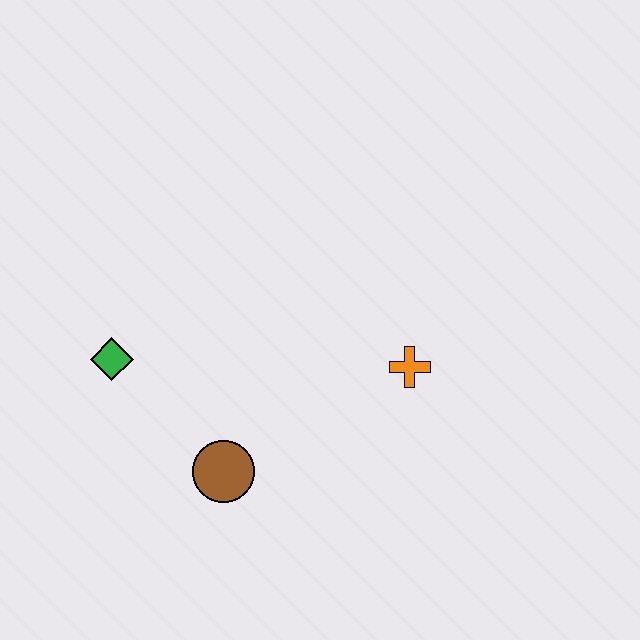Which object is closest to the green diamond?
The brown circle is closest to the green diamond.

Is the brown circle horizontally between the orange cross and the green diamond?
Yes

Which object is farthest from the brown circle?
The orange cross is farthest from the brown circle.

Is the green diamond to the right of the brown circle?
No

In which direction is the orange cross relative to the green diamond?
The orange cross is to the right of the green diamond.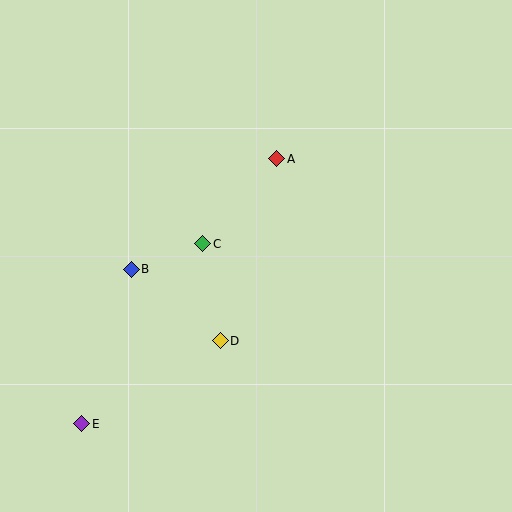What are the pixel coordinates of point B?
Point B is at (131, 269).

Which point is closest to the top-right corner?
Point A is closest to the top-right corner.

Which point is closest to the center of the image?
Point C at (203, 244) is closest to the center.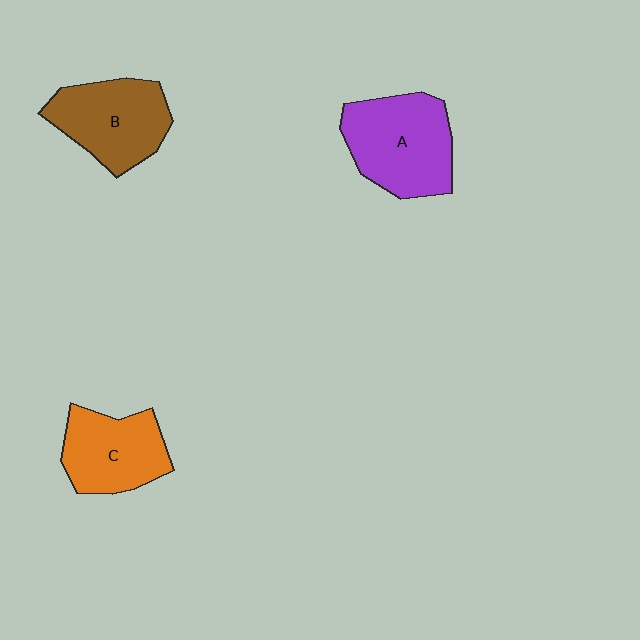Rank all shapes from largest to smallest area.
From largest to smallest: A (purple), B (brown), C (orange).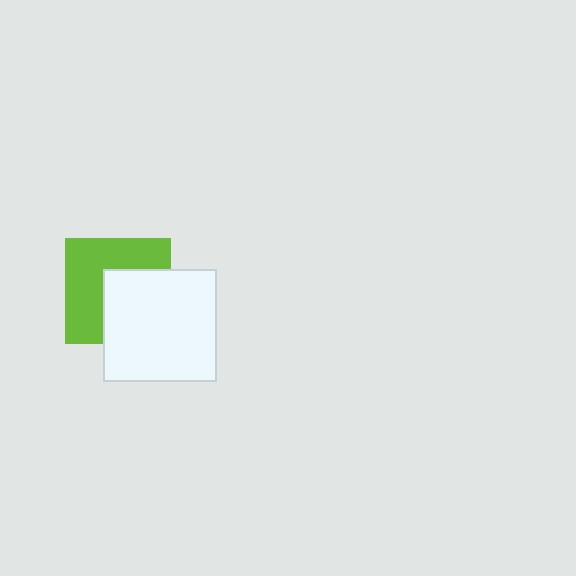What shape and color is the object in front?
The object in front is a white square.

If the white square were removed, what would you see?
You would see the complete lime square.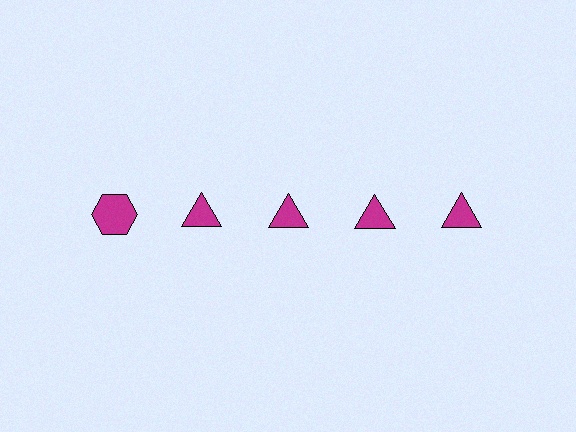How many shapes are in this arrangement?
There are 5 shapes arranged in a grid pattern.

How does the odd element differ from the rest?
It has a different shape: hexagon instead of triangle.